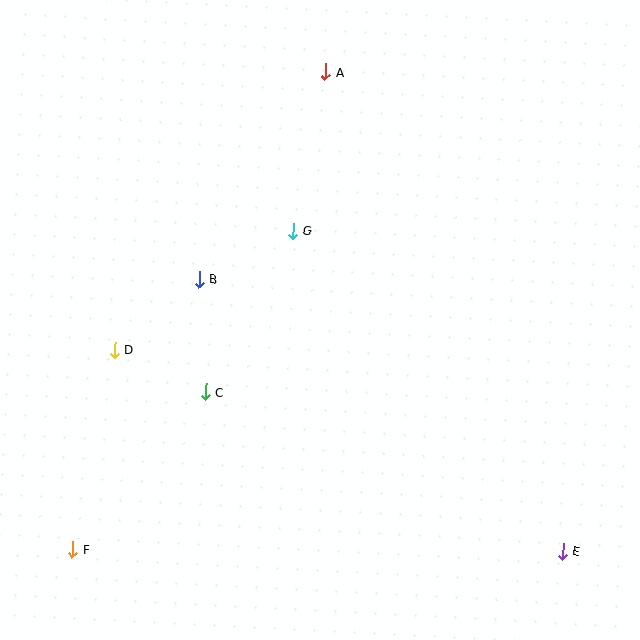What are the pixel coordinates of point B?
Point B is at (199, 279).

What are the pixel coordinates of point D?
Point D is at (114, 349).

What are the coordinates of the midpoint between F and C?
The midpoint between F and C is at (139, 471).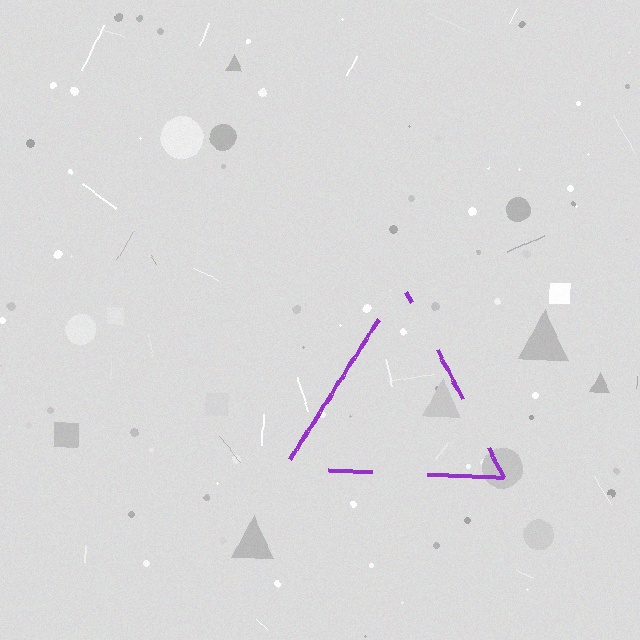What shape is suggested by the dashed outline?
The dashed outline suggests a triangle.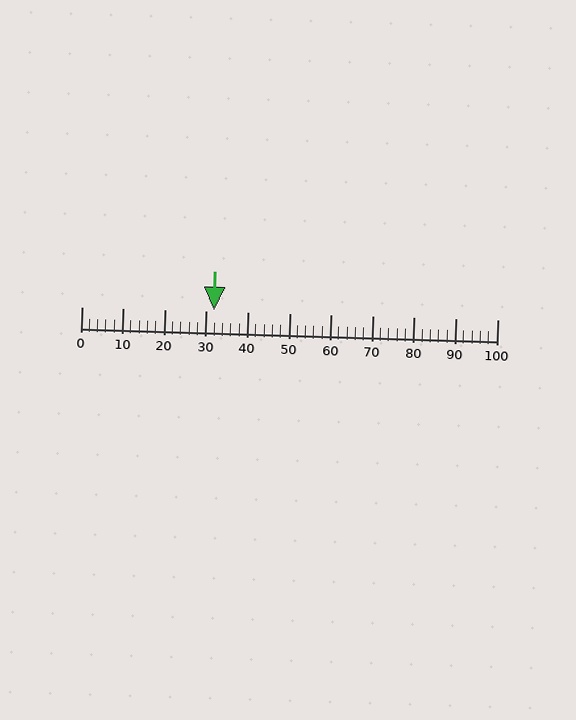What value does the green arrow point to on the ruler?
The green arrow points to approximately 32.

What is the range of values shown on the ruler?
The ruler shows values from 0 to 100.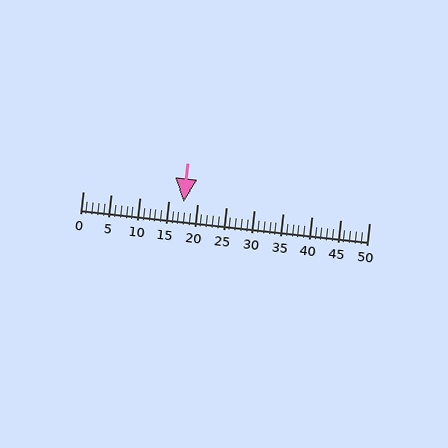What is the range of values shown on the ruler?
The ruler shows values from 0 to 50.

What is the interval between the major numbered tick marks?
The major tick marks are spaced 5 units apart.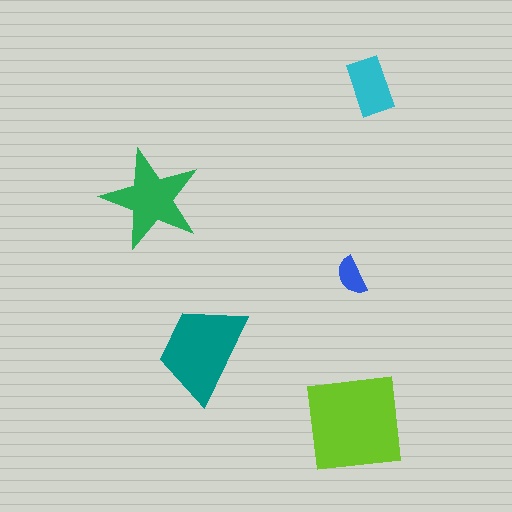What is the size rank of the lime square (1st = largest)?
1st.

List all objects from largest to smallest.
The lime square, the teal trapezoid, the green star, the cyan rectangle, the blue semicircle.